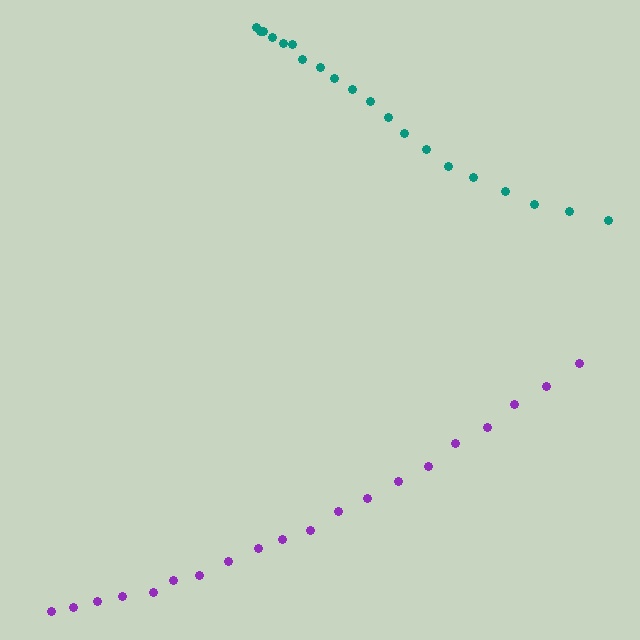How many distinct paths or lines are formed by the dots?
There are 2 distinct paths.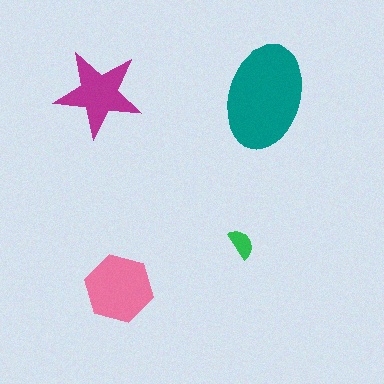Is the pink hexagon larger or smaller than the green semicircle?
Larger.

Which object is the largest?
The teal ellipse.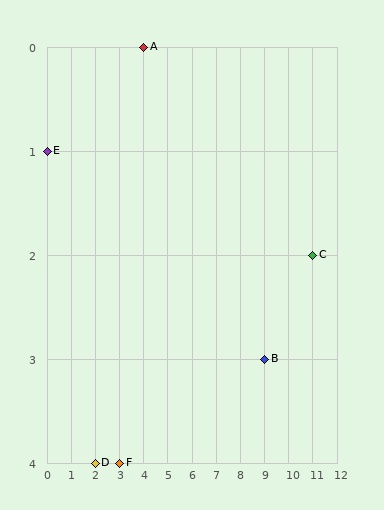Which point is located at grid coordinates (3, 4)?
Point F is at (3, 4).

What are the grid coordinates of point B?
Point B is at grid coordinates (9, 3).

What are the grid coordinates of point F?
Point F is at grid coordinates (3, 4).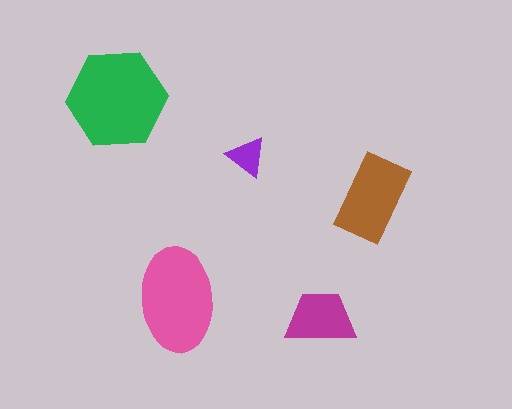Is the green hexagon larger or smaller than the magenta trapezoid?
Larger.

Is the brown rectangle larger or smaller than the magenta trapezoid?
Larger.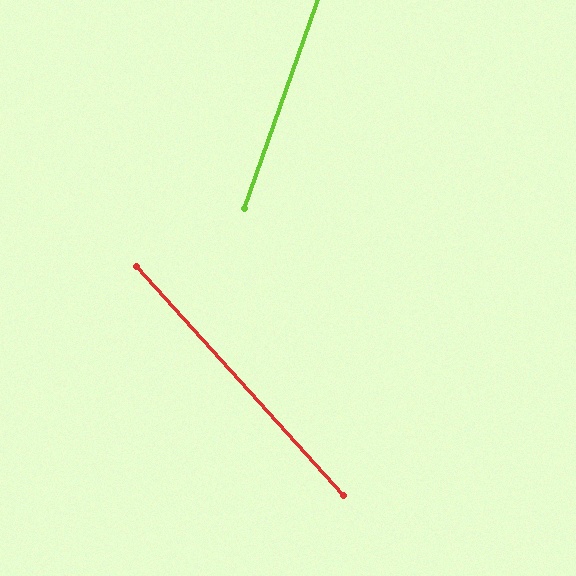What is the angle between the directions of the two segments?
Approximately 61 degrees.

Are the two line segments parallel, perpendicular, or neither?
Neither parallel nor perpendicular — they differ by about 61°.